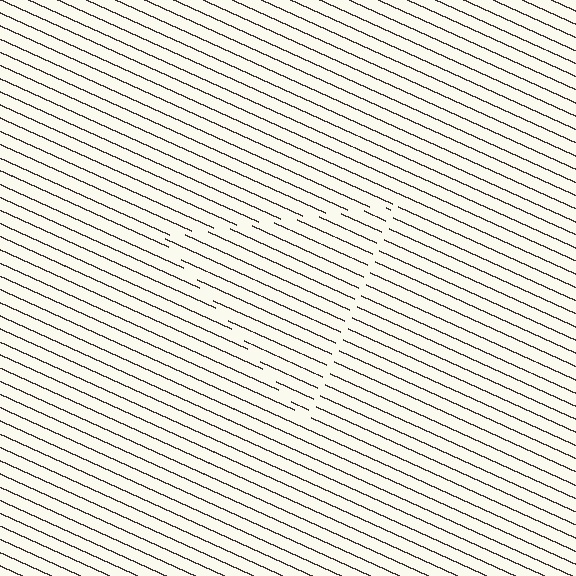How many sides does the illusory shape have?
3 sides — the line-ends trace a triangle.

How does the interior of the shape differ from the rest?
The interior of the shape contains the same grating, shifted by half a period — the contour is defined by the phase discontinuity where line-ends from the inner and outer gratings abut.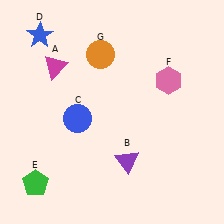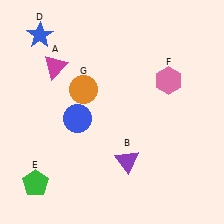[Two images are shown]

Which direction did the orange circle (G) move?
The orange circle (G) moved down.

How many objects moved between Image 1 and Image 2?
1 object moved between the two images.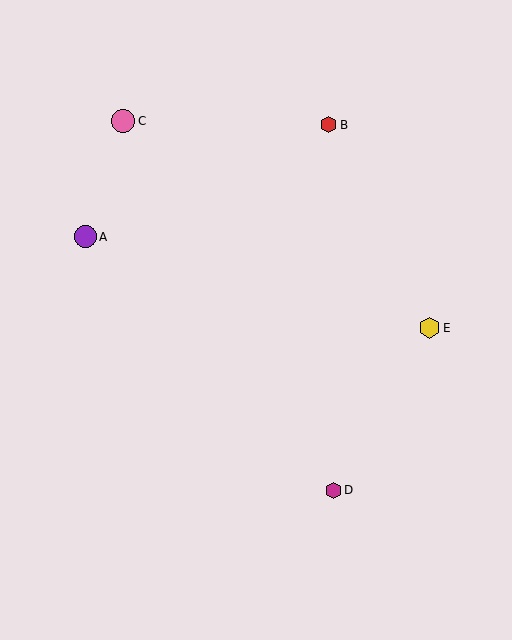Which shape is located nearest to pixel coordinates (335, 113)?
The red hexagon (labeled B) at (328, 125) is nearest to that location.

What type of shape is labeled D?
Shape D is a magenta hexagon.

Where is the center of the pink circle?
The center of the pink circle is at (123, 121).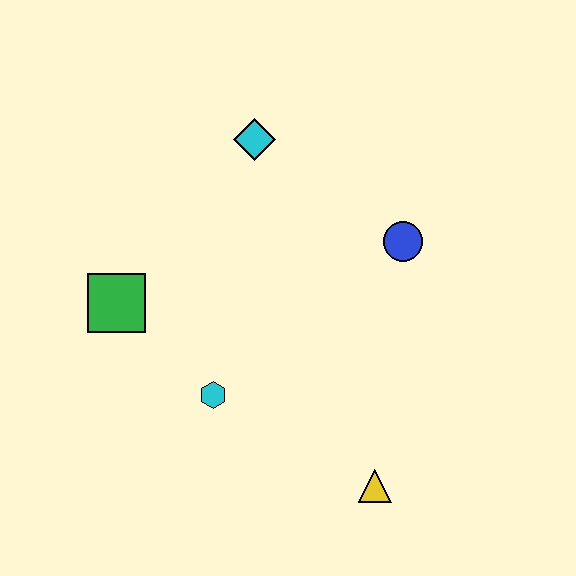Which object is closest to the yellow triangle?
The cyan hexagon is closest to the yellow triangle.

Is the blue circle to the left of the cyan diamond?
No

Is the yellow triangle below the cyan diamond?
Yes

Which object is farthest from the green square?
The yellow triangle is farthest from the green square.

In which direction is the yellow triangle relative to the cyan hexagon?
The yellow triangle is to the right of the cyan hexagon.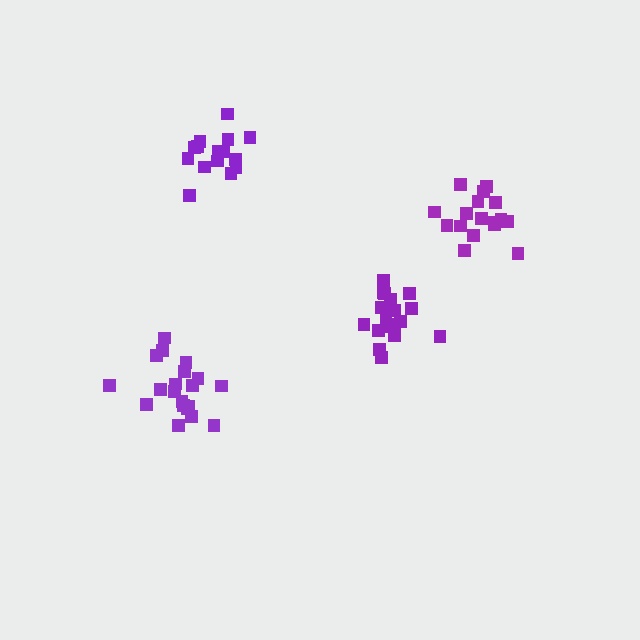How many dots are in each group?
Group 1: 20 dots, Group 2: 20 dots, Group 3: 18 dots, Group 4: 15 dots (73 total).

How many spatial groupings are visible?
There are 4 spatial groupings.